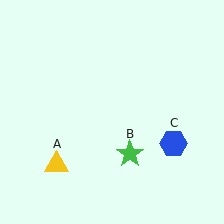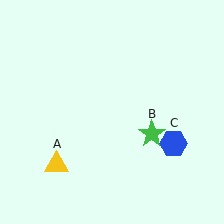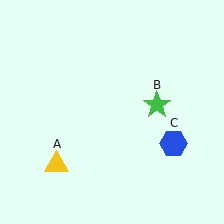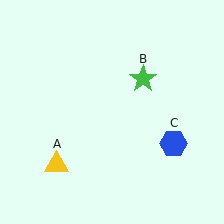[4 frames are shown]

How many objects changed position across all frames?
1 object changed position: green star (object B).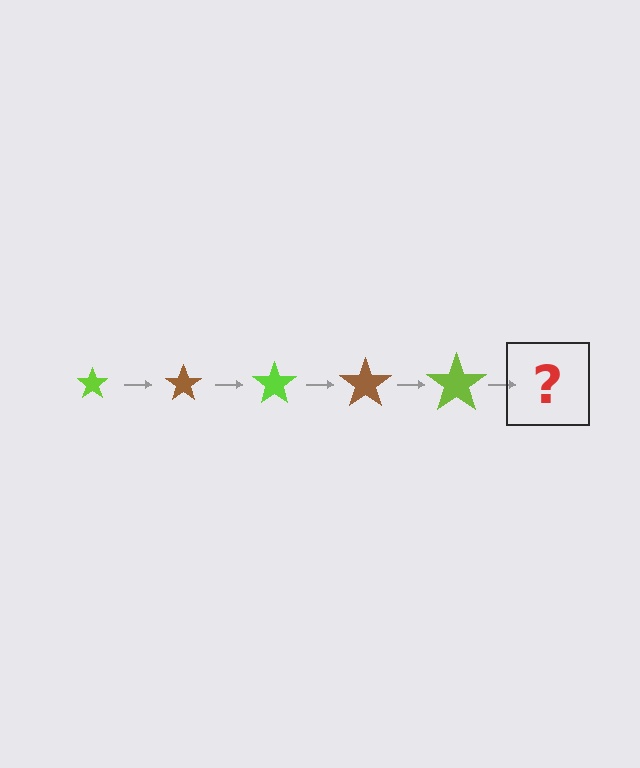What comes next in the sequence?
The next element should be a brown star, larger than the previous one.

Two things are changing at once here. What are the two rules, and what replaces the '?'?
The two rules are that the star grows larger each step and the color cycles through lime and brown. The '?' should be a brown star, larger than the previous one.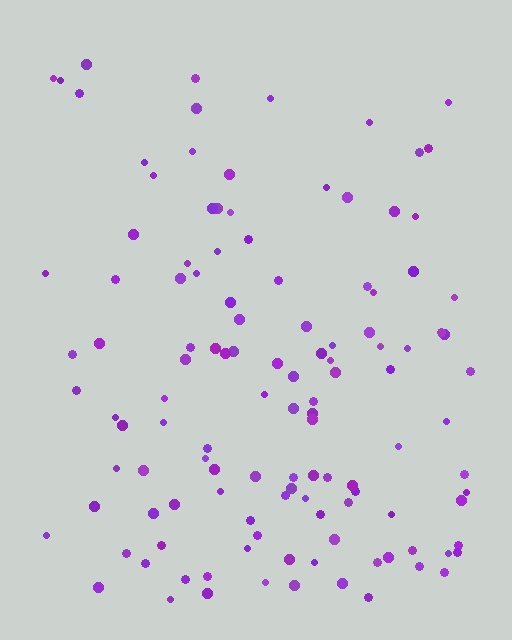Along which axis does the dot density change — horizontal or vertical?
Vertical.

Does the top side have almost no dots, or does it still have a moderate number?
Still a moderate number, just noticeably fewer than the bottom.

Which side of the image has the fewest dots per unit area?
The top.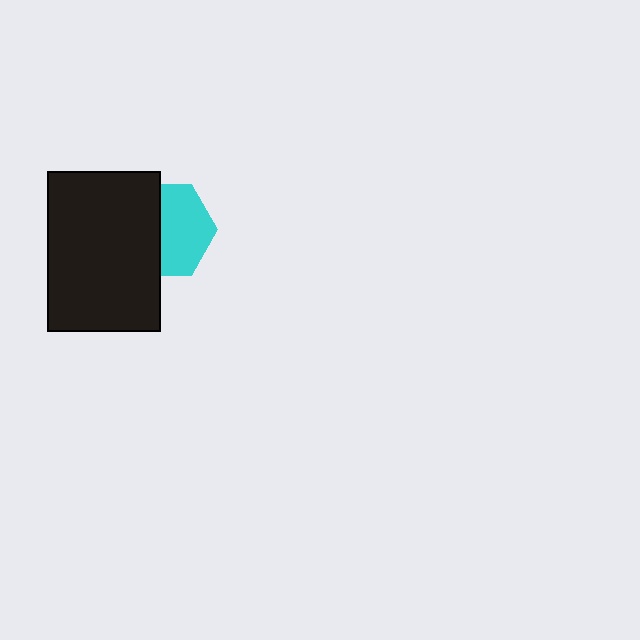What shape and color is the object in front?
The object in front is a black rectangle.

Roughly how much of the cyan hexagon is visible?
About half of it is visible (roughly 55%).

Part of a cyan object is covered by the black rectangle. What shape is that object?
It is a hexagon.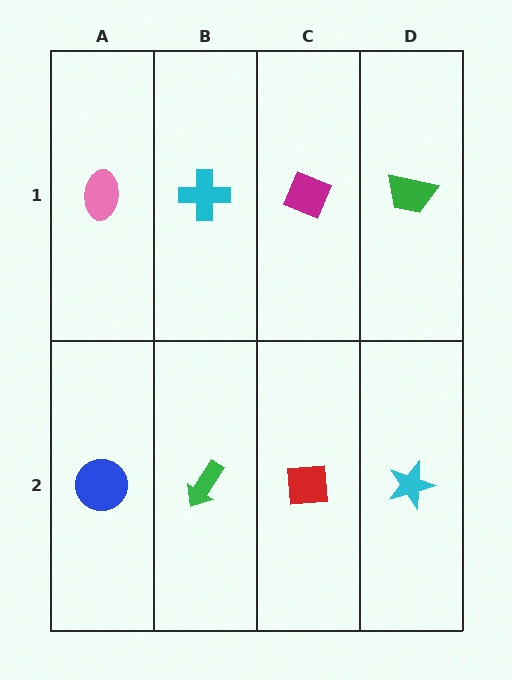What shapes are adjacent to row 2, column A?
A pink ellipse (row 1, column A), a green arrow (row 2, column B).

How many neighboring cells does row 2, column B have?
3.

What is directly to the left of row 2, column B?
A blue circle.